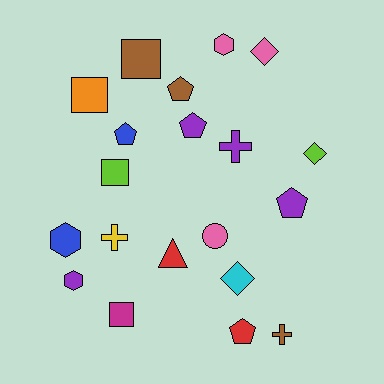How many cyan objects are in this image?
There is 1 cyan object.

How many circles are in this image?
There is 1 circle.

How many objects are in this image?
There are 20 objects.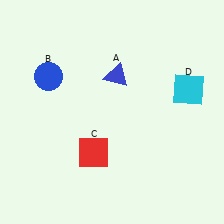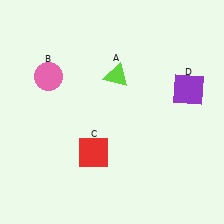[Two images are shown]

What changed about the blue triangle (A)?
In Image 1, A is blue. In Image 2, it changed to lime.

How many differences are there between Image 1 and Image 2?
There are 3 differences between the two images.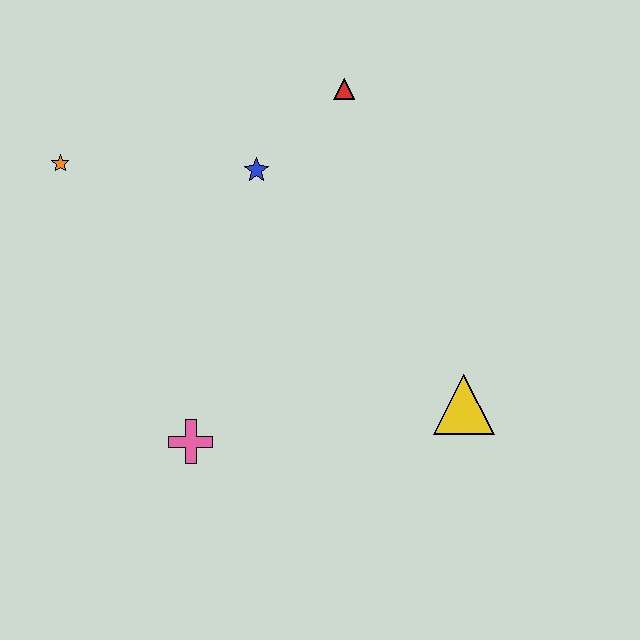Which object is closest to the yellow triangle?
The pink cross is closest to the yellow triangle.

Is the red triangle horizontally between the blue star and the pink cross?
No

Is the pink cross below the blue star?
Yes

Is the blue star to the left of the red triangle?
Yes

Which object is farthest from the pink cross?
The red triangle is farthest from the pink cross.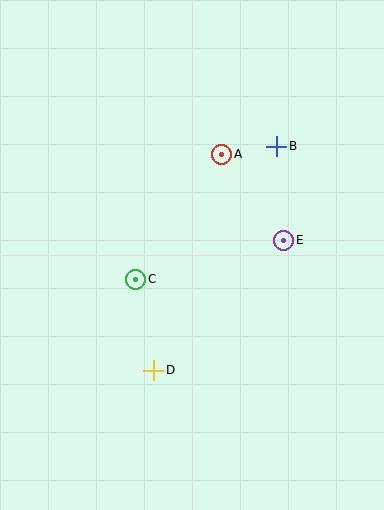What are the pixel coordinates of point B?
Point B is at (277, 147).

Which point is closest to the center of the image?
Point C at (136, 279) is closest to the center.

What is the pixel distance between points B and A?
The distance between B and A is 56 pixels.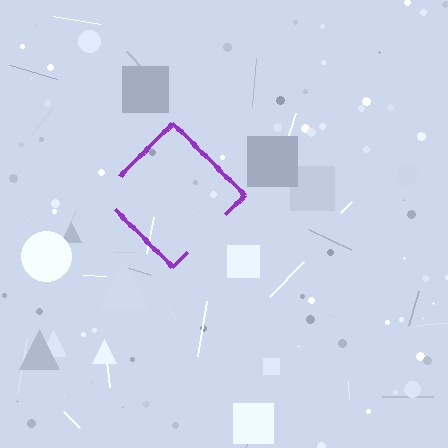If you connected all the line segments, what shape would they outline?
They would outline a diamond.